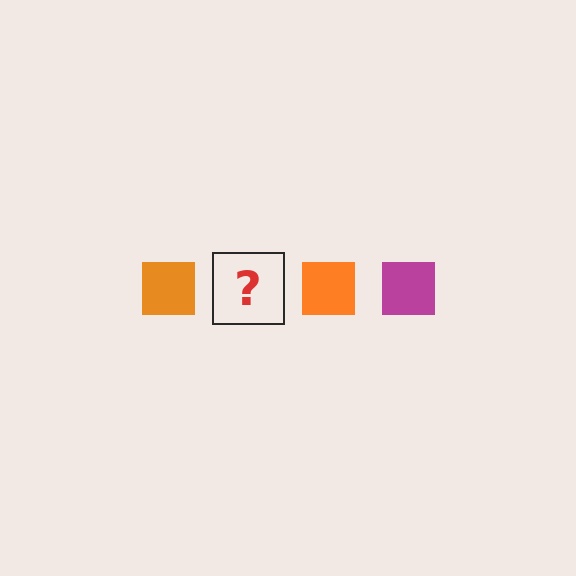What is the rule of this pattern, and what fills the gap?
The rule is that the pattern cycles through orange, magenta squares. The gap should be filled with a magenta square.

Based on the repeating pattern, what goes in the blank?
The blank should be a magenta square.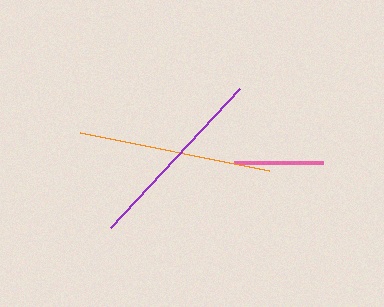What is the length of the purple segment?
The purple segment is approximately 190 pixels long.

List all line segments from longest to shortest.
From longest to shortest: orange, purple, pink.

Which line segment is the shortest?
The pink line is the shortest at approximately 89 pixels.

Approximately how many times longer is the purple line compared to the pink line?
The purple line is approximately 2.1 times the length of the pink line.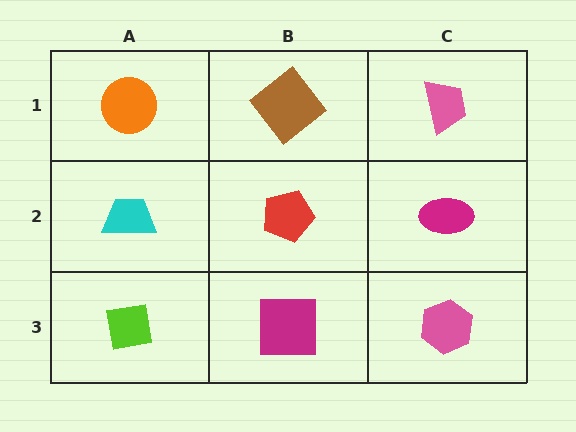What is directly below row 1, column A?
A cyan trapezoid.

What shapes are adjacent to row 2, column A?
An orange circle (row 1, column A), a lime square (row 3, column A), a red pentagon (row 2, column B).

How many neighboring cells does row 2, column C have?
3.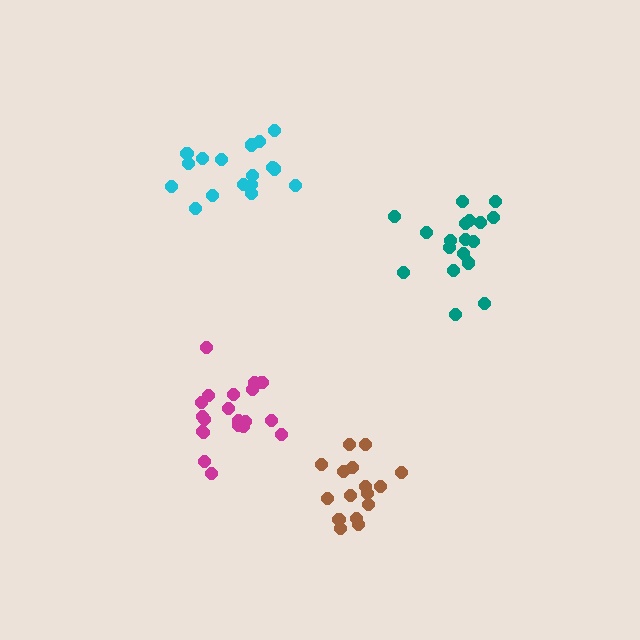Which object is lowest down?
The brown cluster is bottommost.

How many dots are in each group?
Group 1: 18 dots, Group 2: 20 dots, Group 3: 16 dots, Group 4: 18 dots (72 total).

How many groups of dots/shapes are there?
There are 4 groups.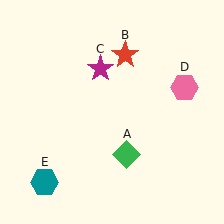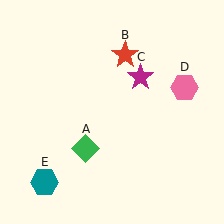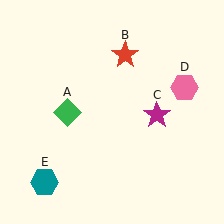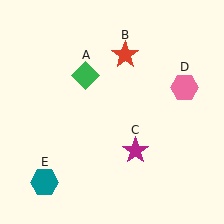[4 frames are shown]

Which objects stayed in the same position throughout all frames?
Red star (object B) and pink hexagon (object D) and teal hexagon (object E) remained stationary.